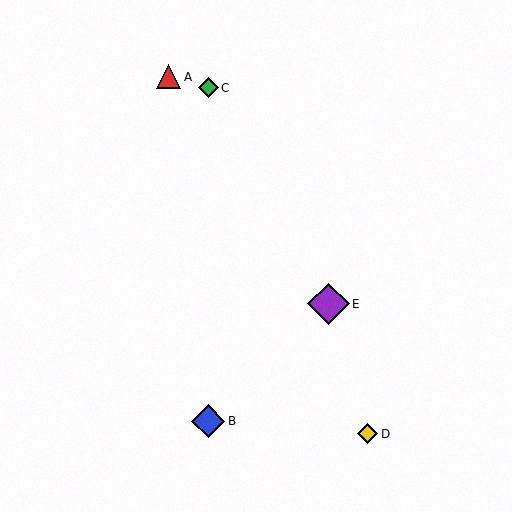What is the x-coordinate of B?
Object B is at x≈208.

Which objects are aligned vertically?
Objects B, C are aligned vertically.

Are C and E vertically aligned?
No, C is at x≈208 and E is at x≈329.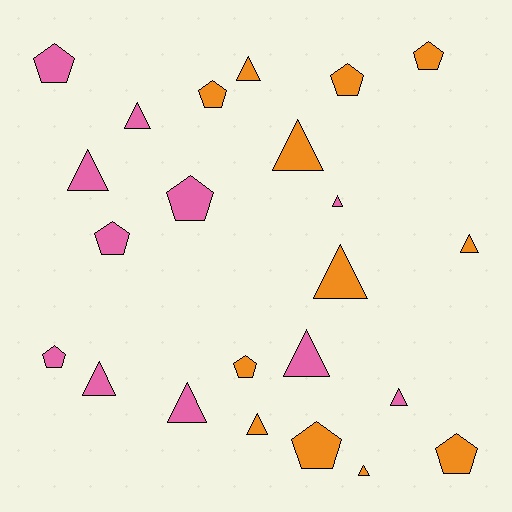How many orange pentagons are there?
There are 6 orange pentagons.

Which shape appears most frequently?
Triangle, with 13 objects.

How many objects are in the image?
There are 23 objects.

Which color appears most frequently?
Orange, with 12 objects.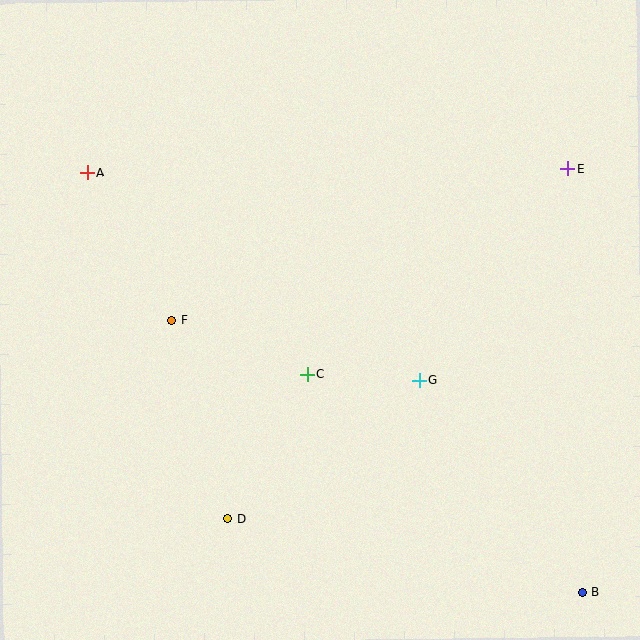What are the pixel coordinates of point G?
Point G is at (419, 380).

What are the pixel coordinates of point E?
Point E is at (568, 169).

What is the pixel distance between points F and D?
The distance between F and D is 207 pixels.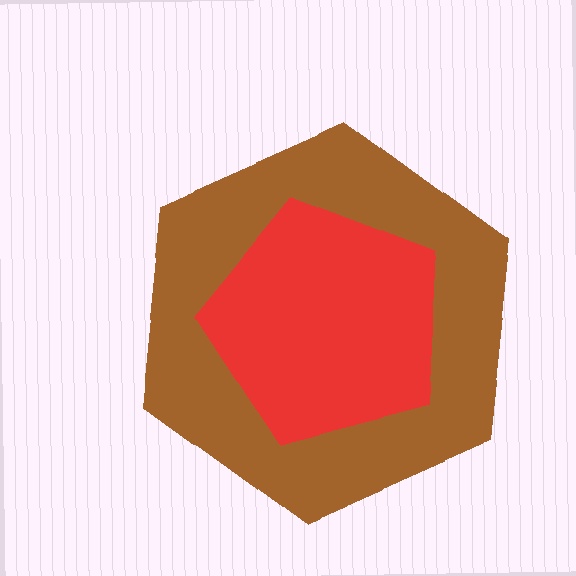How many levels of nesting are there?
2.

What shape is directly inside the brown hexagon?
The red pentagon.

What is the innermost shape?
The red pentagon.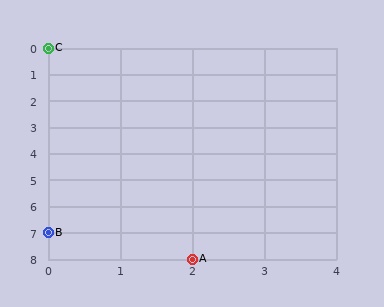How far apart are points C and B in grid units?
Points C and B are 7 rows apart.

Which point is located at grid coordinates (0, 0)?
Point C is at (0, 0).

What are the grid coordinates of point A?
Point A is at grid coordinates (2, 8).